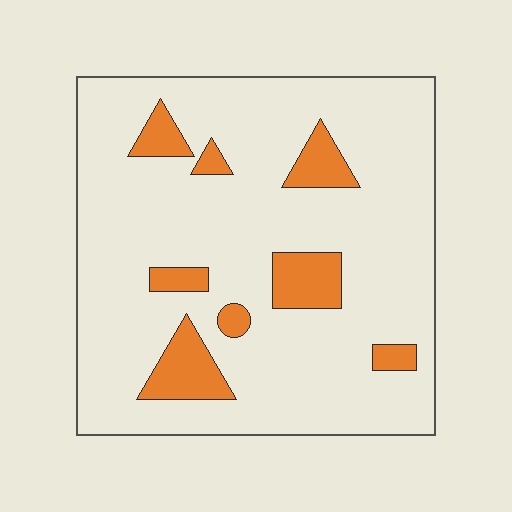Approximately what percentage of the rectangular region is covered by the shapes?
Approximately 15%.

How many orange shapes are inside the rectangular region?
8.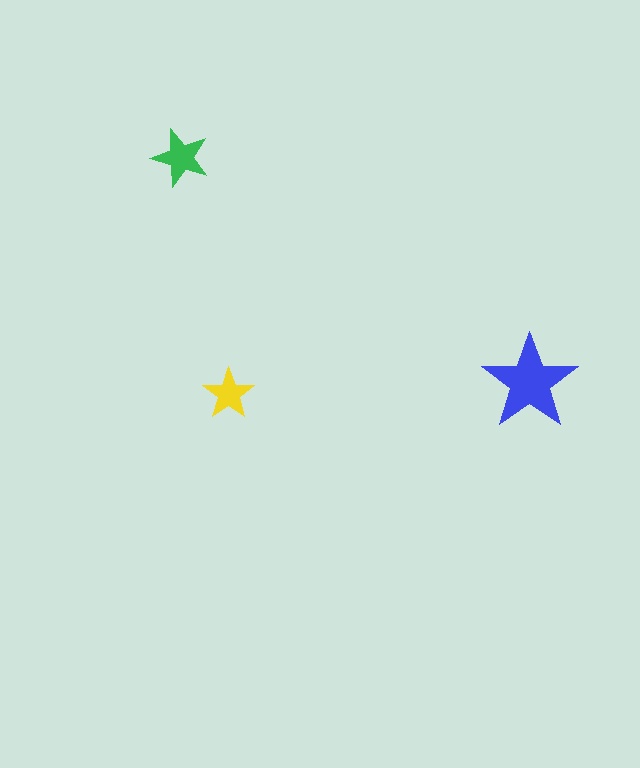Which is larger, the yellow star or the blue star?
The blue one.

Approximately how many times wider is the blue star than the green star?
About 1.5 times wider.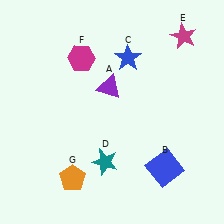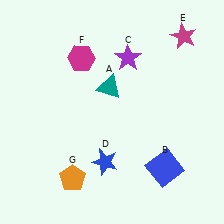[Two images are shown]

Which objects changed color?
A changed from purple to teal. C changed from blue to purple. D changed from teal to blue.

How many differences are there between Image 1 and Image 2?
There are 3 differences between the two images.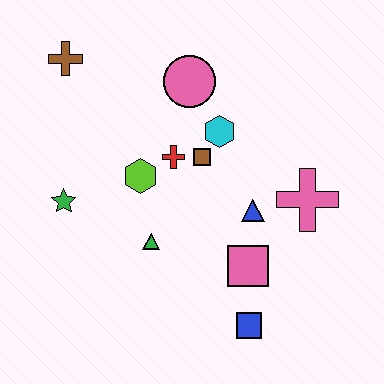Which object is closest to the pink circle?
The cyan hexagon is closest to the pink circle.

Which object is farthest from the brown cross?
The blue square is farthest from the brown cross.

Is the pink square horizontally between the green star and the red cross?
No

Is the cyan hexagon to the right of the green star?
Yes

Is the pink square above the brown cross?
No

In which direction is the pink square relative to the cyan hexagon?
The pink square is below the cyan hexagon.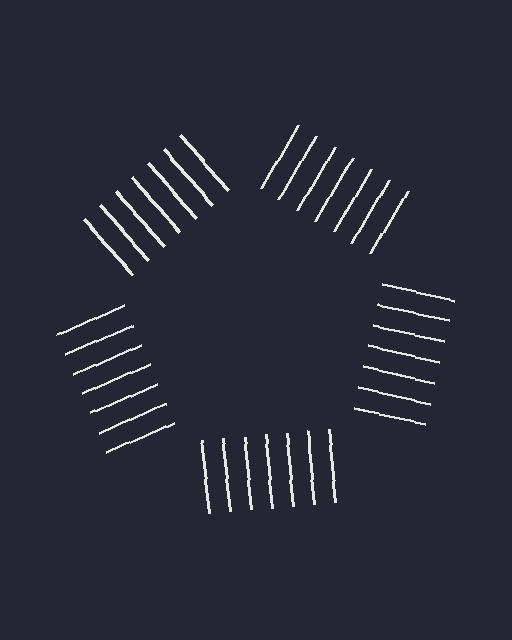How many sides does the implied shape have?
5 sides — the line-ends trace a pentagon.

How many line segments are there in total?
35 — 7 along each of the 5 edges.